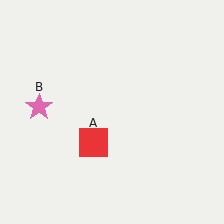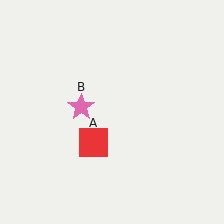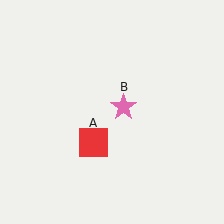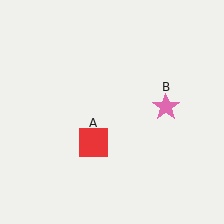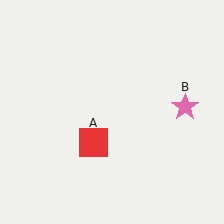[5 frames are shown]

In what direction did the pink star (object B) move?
The pink star (object B) moved right.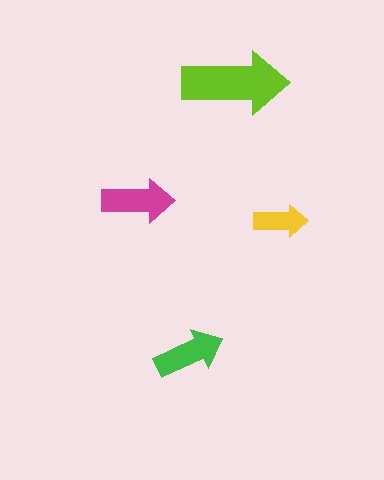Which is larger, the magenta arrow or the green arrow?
The magenta one.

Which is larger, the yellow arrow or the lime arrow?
The lime one.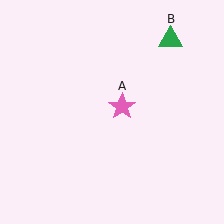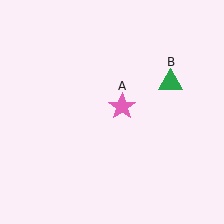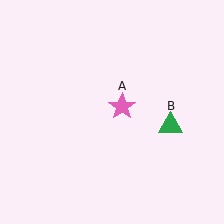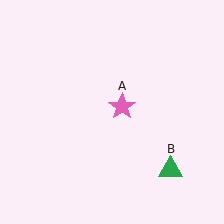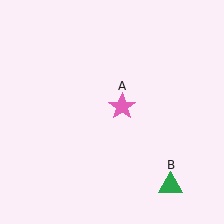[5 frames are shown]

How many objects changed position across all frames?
1 object changed position: green triangle (object B).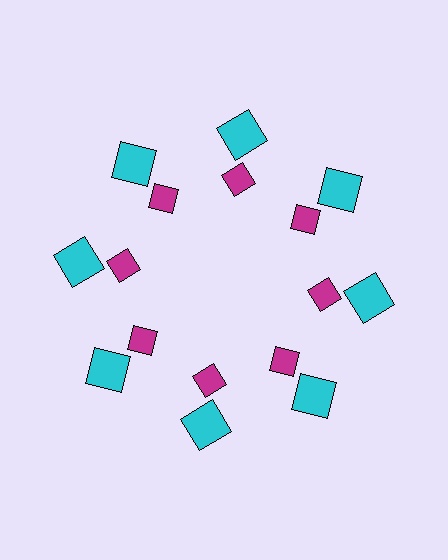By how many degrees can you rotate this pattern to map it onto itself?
The pattern maps onto itself every 45 degrees of rotation.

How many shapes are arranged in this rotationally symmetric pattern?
There are 16 shapes, arranged in 8 groups of 2.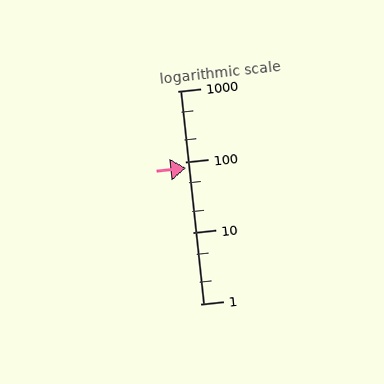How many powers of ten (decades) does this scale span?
The scale spans 3 decades, from 1 to 1000.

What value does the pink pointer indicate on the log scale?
The pointer indicates approximately 83.